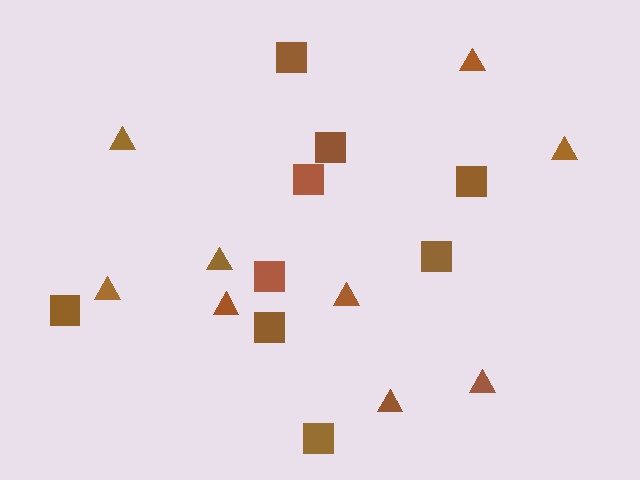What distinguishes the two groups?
There are 2 groups: one group of squares (9) and one group of triangles (9).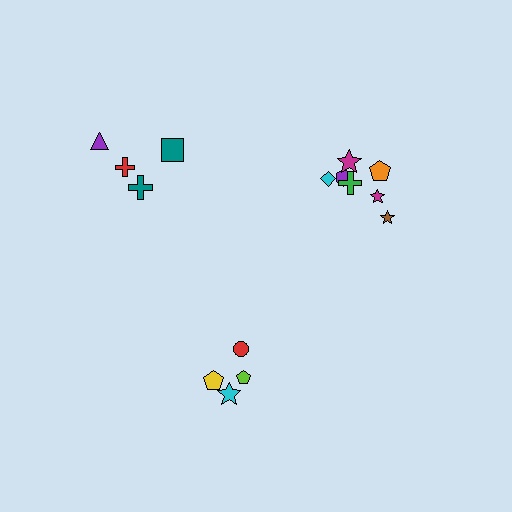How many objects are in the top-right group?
There are 7 objects.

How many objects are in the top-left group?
There are 4 objects.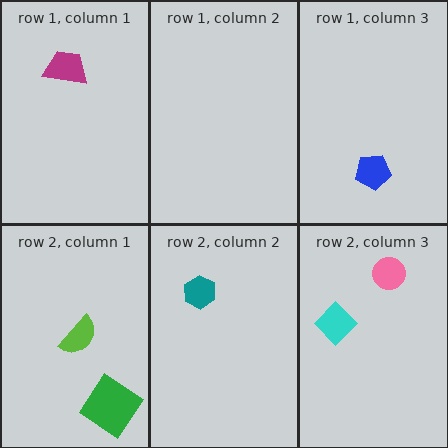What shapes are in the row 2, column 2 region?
The teal hexagon.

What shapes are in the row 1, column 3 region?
The blue pentagon.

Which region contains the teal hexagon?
The row 2, column 2 region.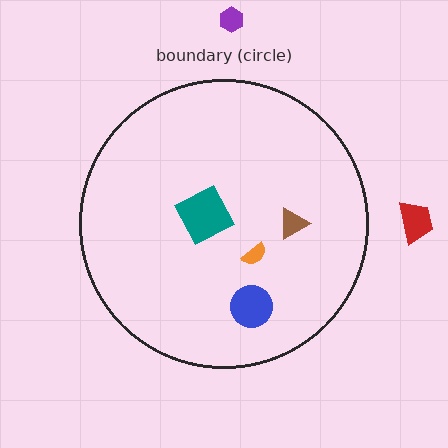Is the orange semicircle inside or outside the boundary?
Inside.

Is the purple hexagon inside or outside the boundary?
Outside.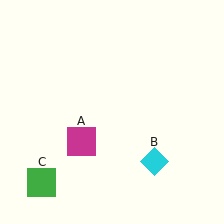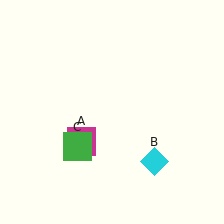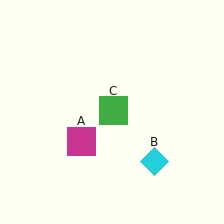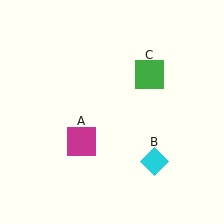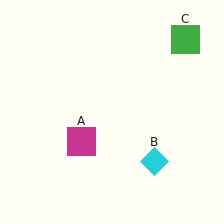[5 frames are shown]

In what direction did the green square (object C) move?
The green square (object C) moved up and to the right.